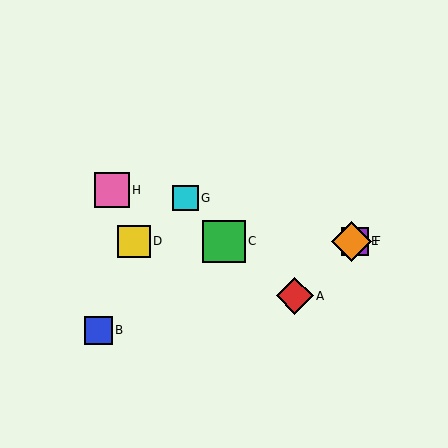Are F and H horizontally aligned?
No, F is at y≈241 and H is at y≈190.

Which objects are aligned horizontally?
Objects C, D, E, F are aligned horizontally.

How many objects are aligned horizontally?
4 objects (C, D, E, F) are aligned horizontally.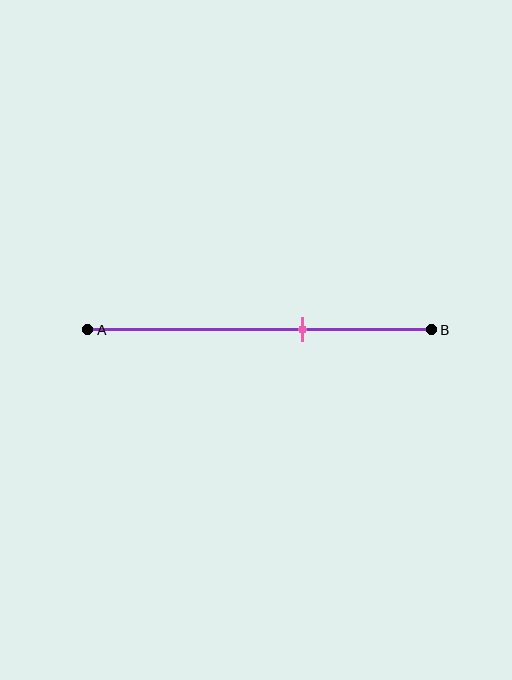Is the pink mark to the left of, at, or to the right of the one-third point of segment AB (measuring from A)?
The pink mark is to the right of the one-third point of segment AB.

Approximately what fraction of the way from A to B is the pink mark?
The pink mark is approximately 60% of the way from A to B.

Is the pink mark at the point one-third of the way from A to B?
No, the mark is at about 60% from A, not at the 33% one-third point.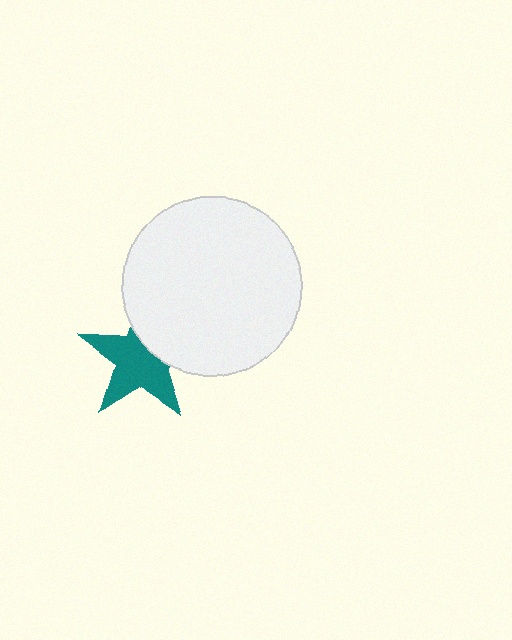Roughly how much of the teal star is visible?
Most of it is visible (roughly 67%).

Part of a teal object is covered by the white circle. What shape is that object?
It is a star.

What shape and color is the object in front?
The object in front is a white circle.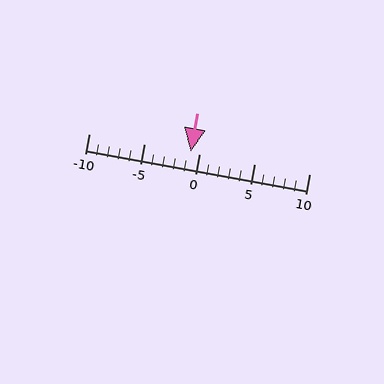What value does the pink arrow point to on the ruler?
The pink arrow points to approximately -1.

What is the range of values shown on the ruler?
The ruler shows values from -10 to 10.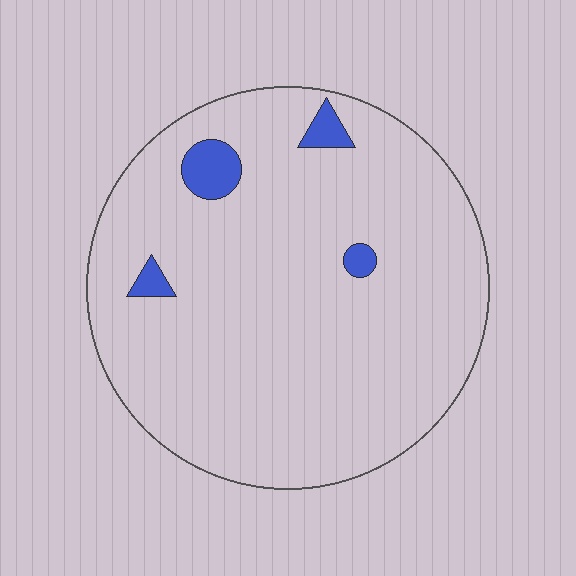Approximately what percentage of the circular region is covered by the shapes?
Approximately 5%.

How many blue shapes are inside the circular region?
4.